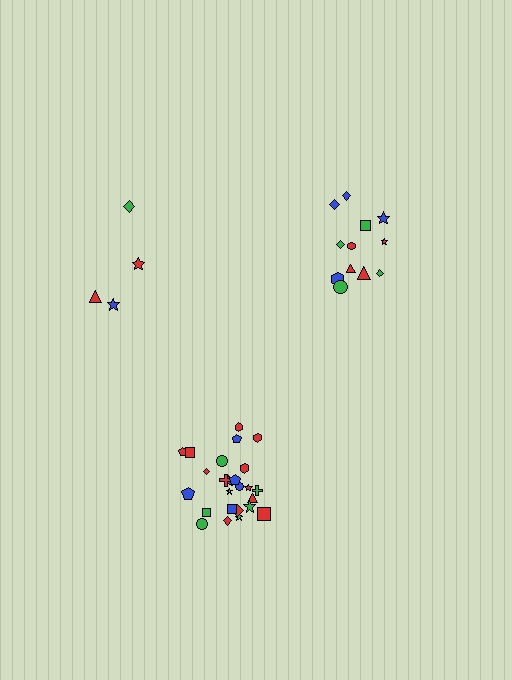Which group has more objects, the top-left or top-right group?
The top-right group.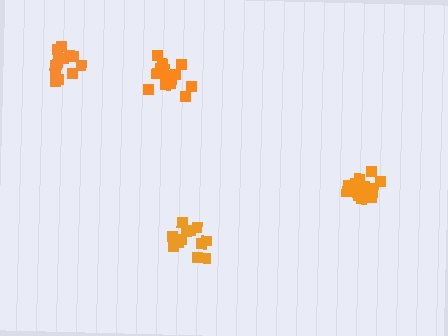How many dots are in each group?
Group 1: 14 dots, Group 2: 12 dots, Group 3: 17 dots, Group 4: 18 dots (61 total).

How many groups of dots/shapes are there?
There are 4 groups.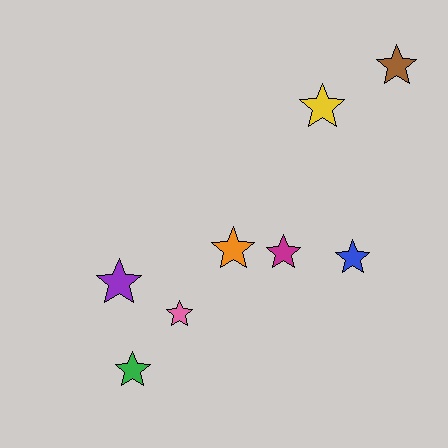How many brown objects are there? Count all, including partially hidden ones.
There is 1 brown object.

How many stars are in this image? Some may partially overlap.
There are 8 stars.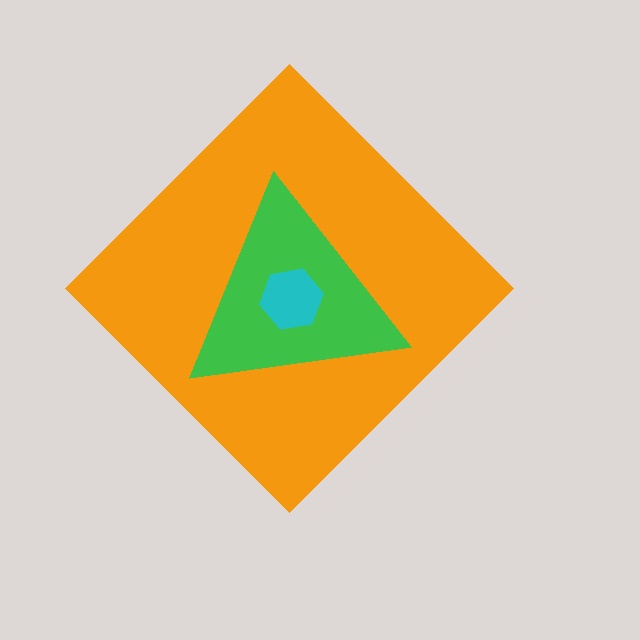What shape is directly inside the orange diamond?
The green triangle.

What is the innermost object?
The cyan hexagon.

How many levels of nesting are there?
3.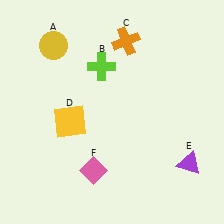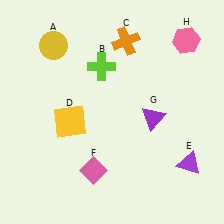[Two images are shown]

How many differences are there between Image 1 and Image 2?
There are 2 differences between the two images.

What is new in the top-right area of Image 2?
A pink hexagon (H) was added in the top-right area of Image 2.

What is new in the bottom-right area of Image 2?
A purple triangle (G) was added in the bottom-right area of Image 2.